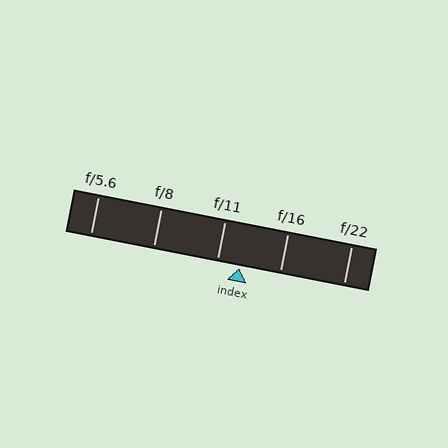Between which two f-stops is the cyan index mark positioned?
The index mark is between f/11 and f/16.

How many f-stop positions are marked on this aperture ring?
There are 5 f-stop positions marked.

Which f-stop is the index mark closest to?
The index mark is closest to f/11.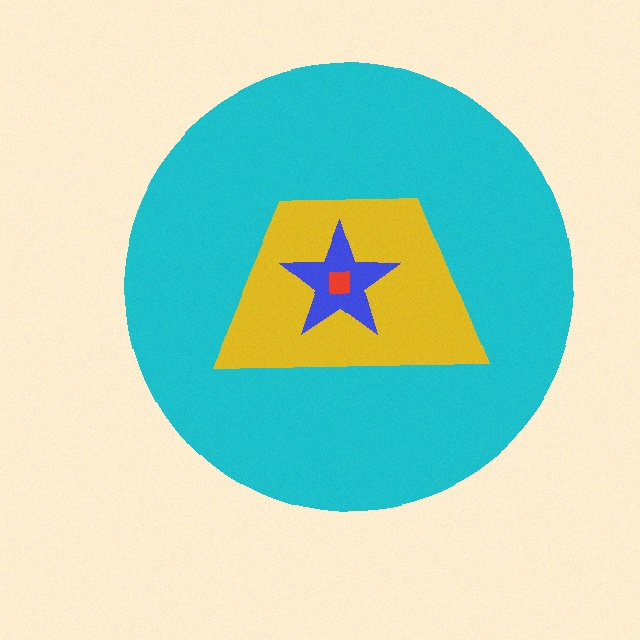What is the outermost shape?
The cyan circle.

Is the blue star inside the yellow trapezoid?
Yes.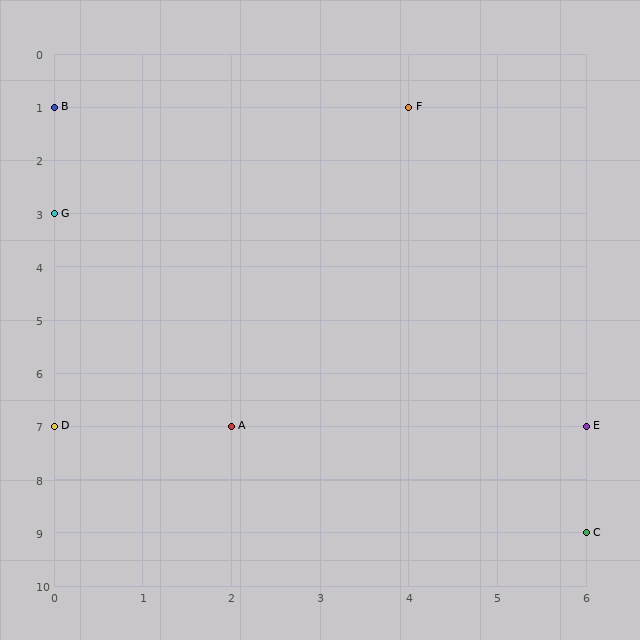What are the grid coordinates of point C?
Point C is at grid coordinates (6, 9).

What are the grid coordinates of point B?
Point B is at grid coordinates (0, 1).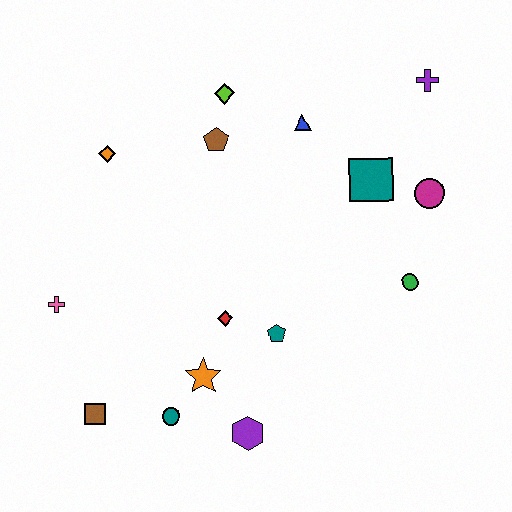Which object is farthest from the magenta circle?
The brown square is farthest from the magenta circle.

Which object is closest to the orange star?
The teal circle is closest to the orange star.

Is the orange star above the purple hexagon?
Yes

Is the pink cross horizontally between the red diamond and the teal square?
No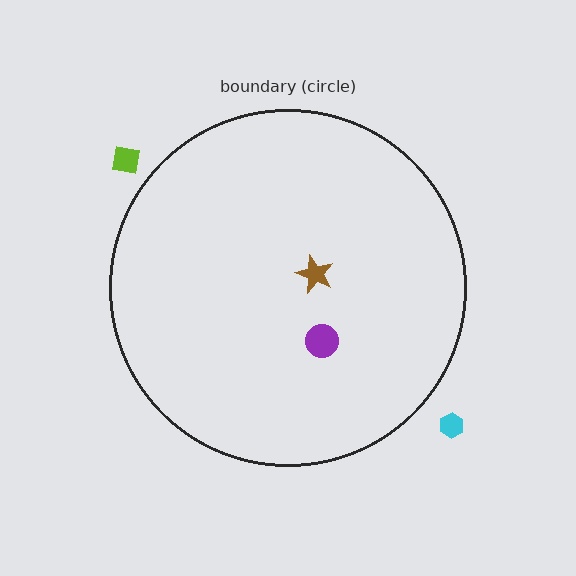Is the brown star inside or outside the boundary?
Inside.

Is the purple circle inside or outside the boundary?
Inside.